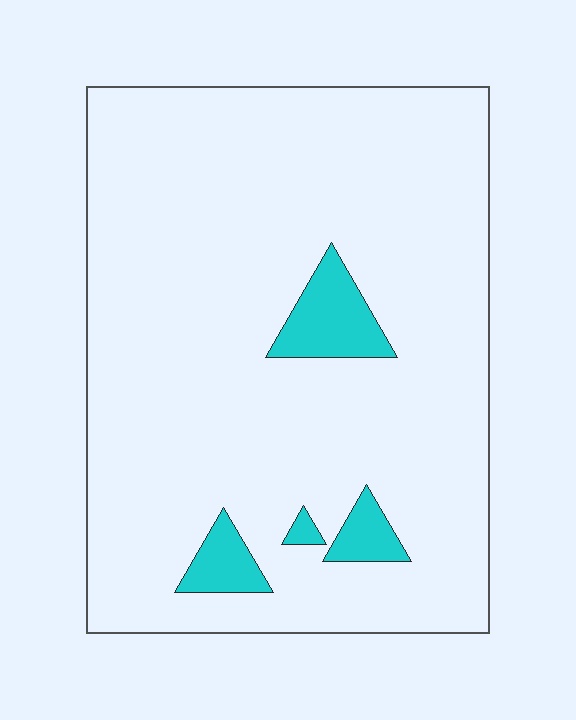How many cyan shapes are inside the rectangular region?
4.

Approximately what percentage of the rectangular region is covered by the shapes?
Approximately 5%.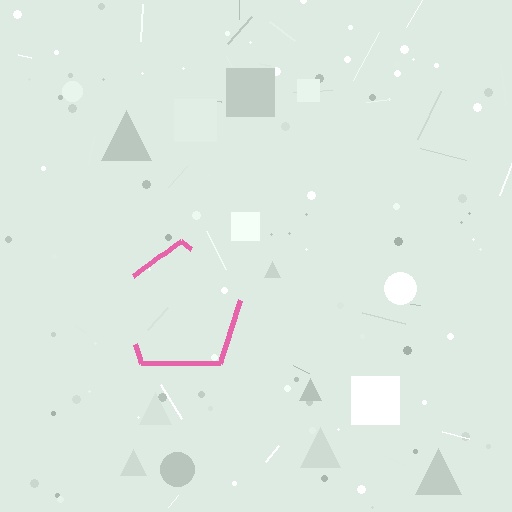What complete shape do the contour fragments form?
The contour fragments form a pentagon.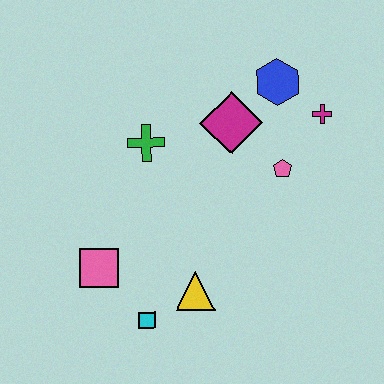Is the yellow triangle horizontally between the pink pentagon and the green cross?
Yes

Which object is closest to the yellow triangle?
The cyan square is closest to the yellow triangle.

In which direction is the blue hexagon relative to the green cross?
The blue hexagon is to the right of the green cross.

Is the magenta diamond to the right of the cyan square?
Yes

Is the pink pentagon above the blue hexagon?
No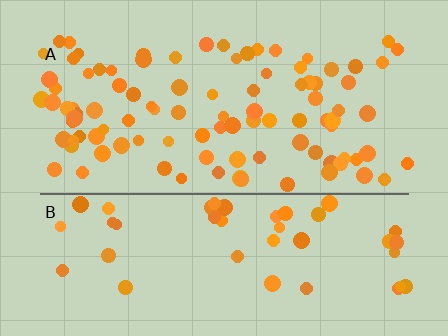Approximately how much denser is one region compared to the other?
Approximately 2.1× — region A over region B.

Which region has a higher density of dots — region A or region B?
A (the top).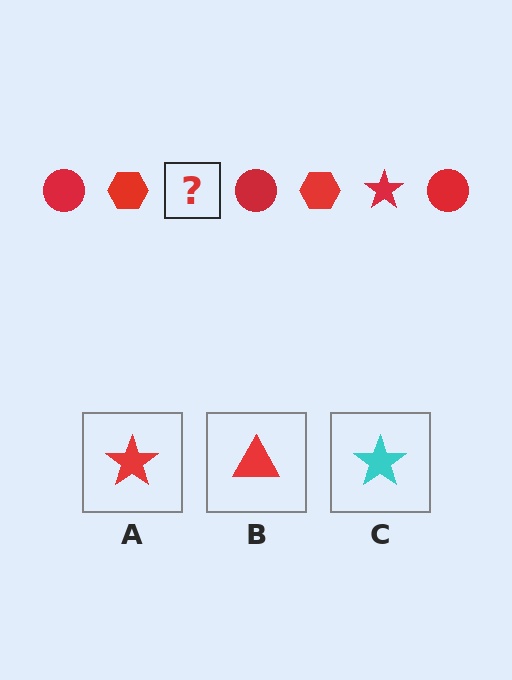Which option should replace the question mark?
Option A.